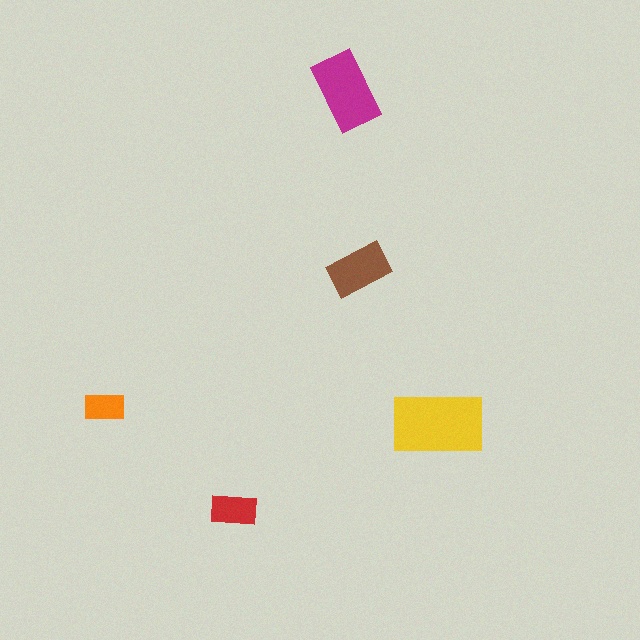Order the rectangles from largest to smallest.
the yellow one, the magenta one, the brown one, the red one, the orange one.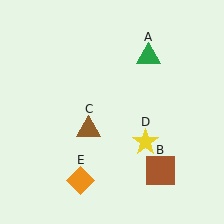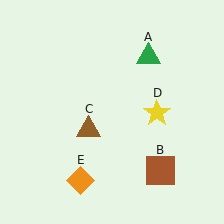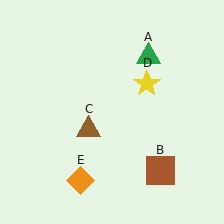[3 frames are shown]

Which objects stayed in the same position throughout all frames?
Green triangle (object A) and brown square (object B) and brown triangle (object C) and orange diamond (object E) remained stationary.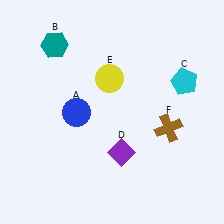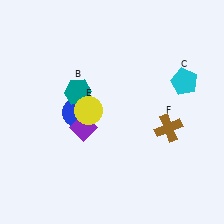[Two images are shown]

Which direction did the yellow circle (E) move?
The yellow circle (E) moved down.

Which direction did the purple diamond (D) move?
The purple diamond (D) moved left.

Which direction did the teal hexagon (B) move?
The teal hexagon (B) moved down.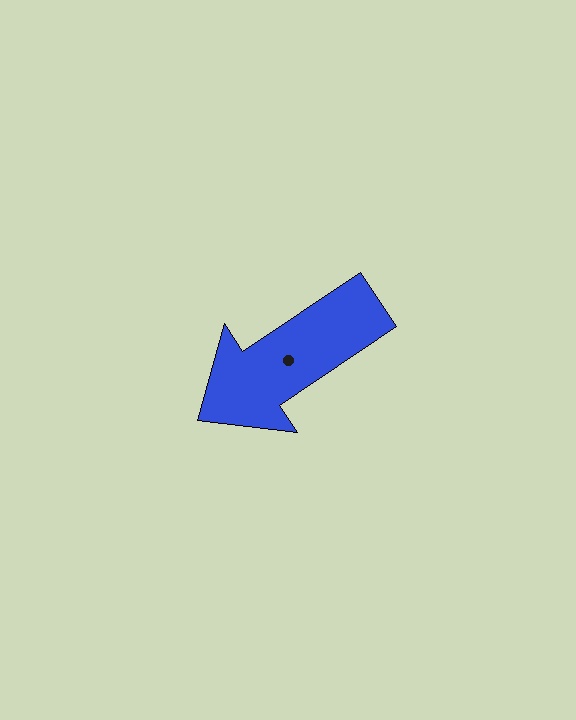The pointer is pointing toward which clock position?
Roughly 8 o'clock.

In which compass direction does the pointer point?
Southwest.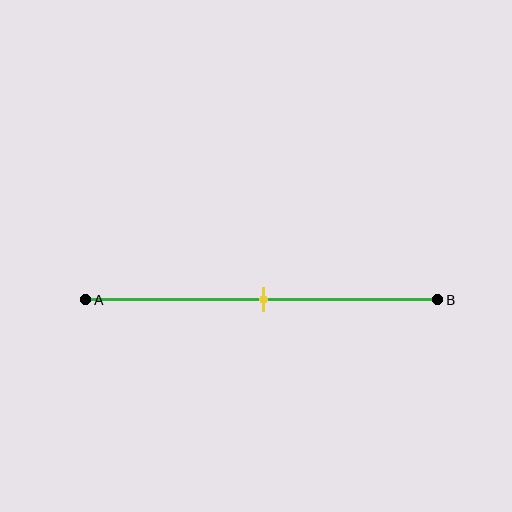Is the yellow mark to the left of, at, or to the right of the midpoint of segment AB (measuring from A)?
The yellow mark is approximately at the midpoint of segment AB.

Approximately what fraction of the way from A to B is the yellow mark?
The yellow mark is approximately 50% of the way from A to B.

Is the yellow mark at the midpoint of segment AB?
Yes, the mark is approximately at the midpoint.